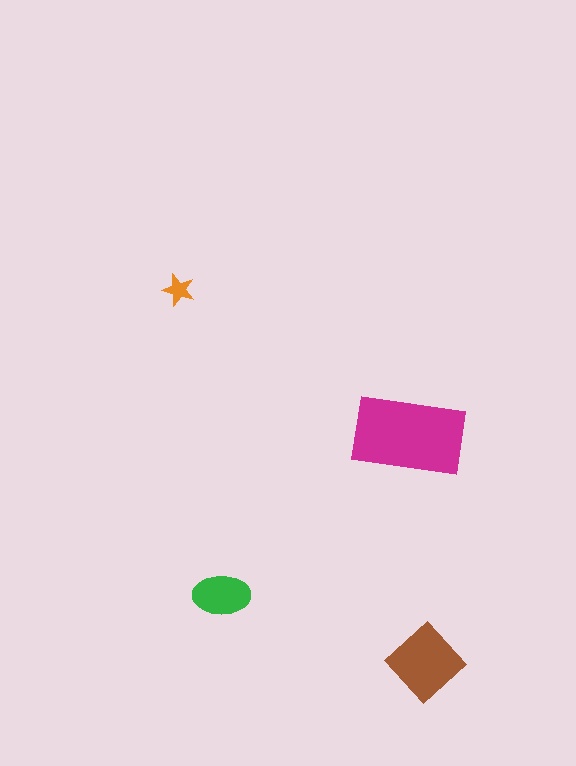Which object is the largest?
The magenta rectangle.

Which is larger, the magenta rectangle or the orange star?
The magenta rectangle.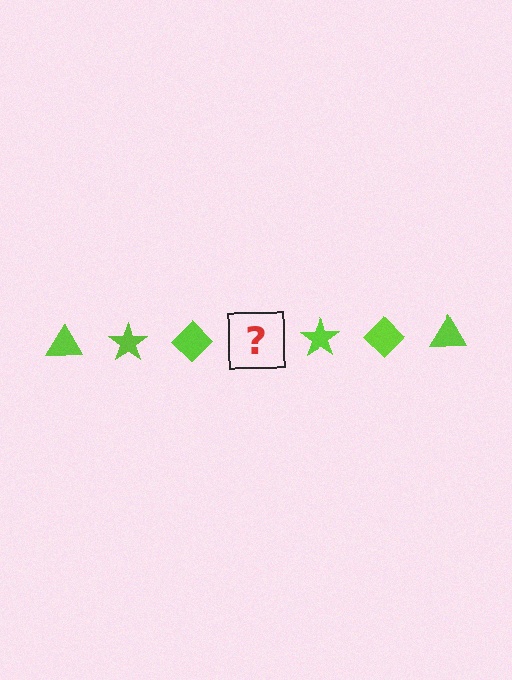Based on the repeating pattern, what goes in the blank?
The blank should be a lime triangle.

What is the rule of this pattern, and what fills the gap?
The rule is that the pattern cycles through triangle, star, diamond shapes in lime. The gap should be filled with a lime triangle.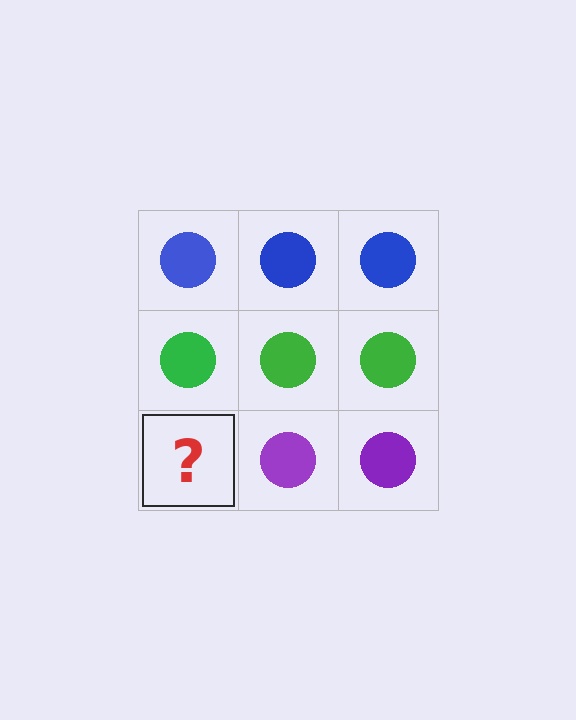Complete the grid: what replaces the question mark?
The question mark should be replaced with a purple circle.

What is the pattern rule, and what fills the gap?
The rule is that each row has a consistent color. The gap should be filled with a purple circle.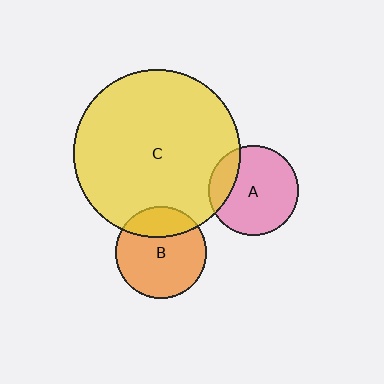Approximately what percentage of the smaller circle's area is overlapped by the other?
Approximately 25%.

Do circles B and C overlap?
Yes.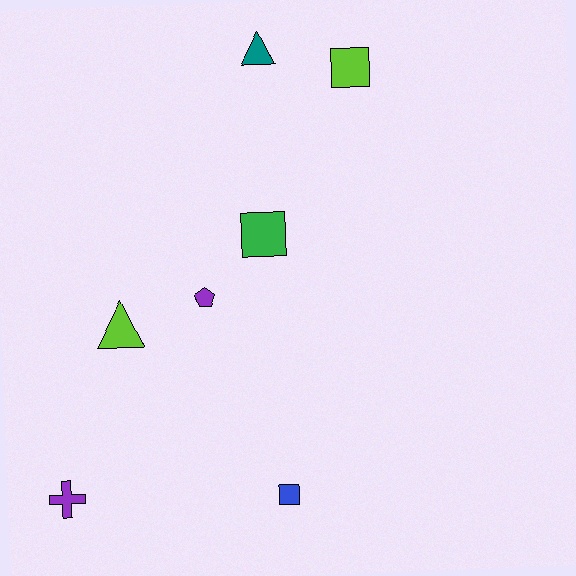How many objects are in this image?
There are 7 objects.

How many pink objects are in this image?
There are no pink objects.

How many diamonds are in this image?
There are no diamonds.